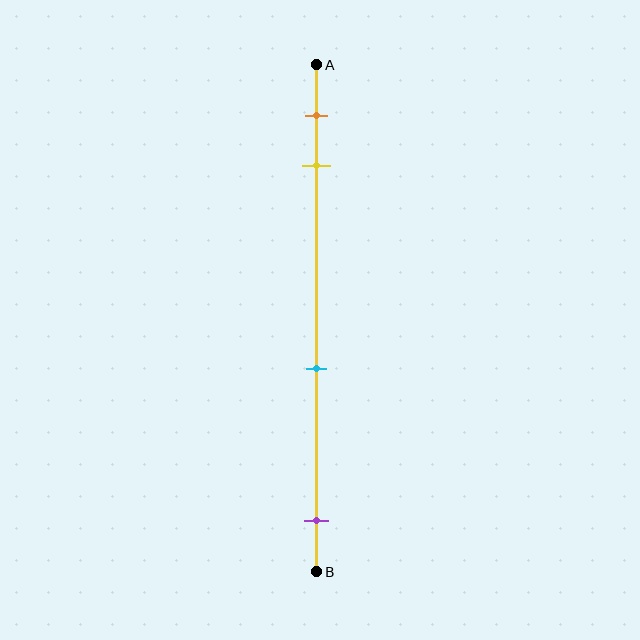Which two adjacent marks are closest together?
The orange and yellow marks are the closest adjacent pair.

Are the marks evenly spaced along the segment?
No, the marks are not evenly spaced.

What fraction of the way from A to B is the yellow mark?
The yellow mark is approximately 20% (0.2) of the way from A to B.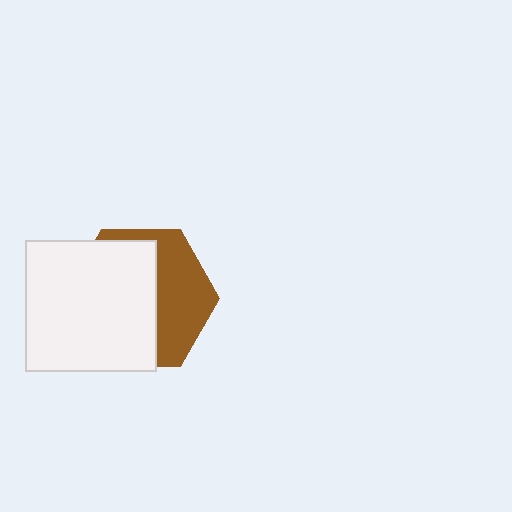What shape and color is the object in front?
The object in front is a white square.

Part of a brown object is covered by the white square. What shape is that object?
It is a hexagon.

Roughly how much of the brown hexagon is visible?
A small part of it is visible (roughly 40%).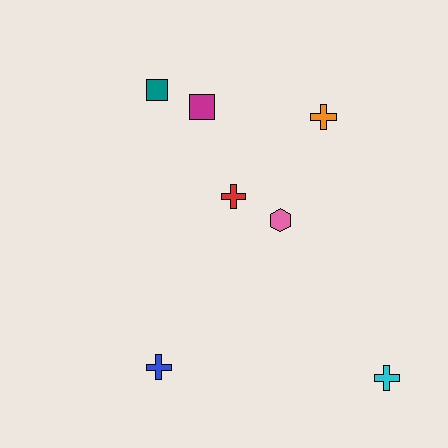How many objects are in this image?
There are 7 objects.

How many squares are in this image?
There are 2 squares.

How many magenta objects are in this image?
There is 1 magenta object.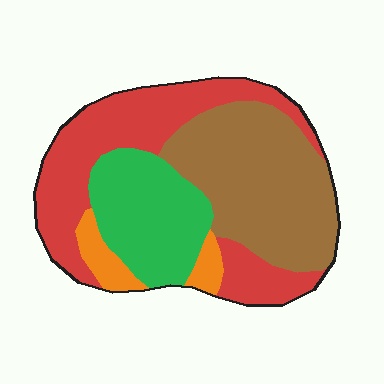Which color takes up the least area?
Orange, at roughly 5%.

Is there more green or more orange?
Green.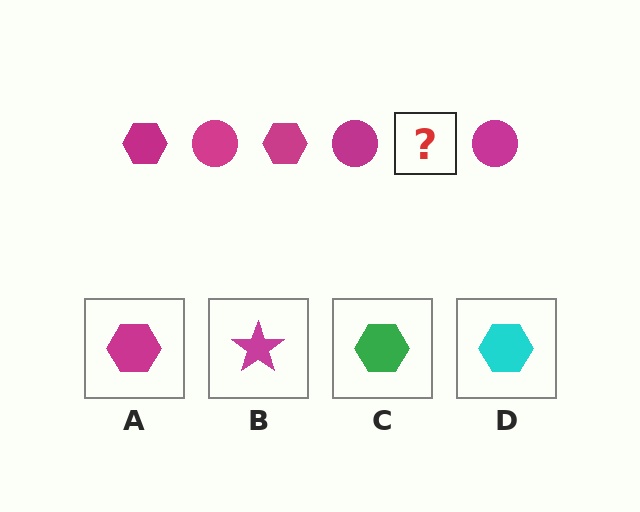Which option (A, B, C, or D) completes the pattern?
A.